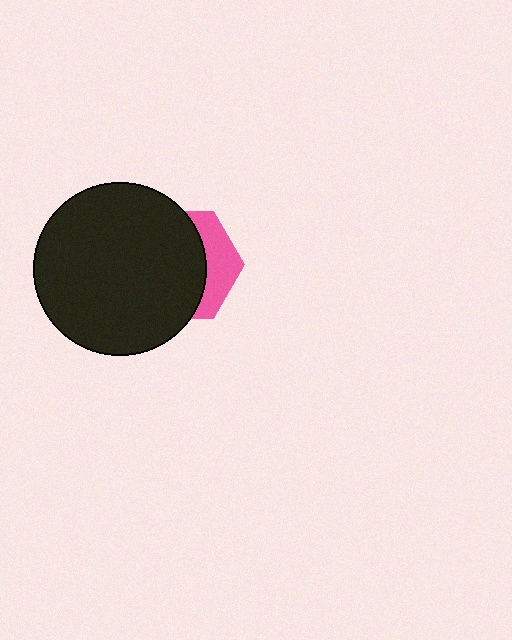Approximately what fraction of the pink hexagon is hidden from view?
Roughly 70% of the pink hexagon is hidden behind the black circle.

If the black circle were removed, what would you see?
You would see the complete pink hexagon.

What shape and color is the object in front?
The object in front is a black circle.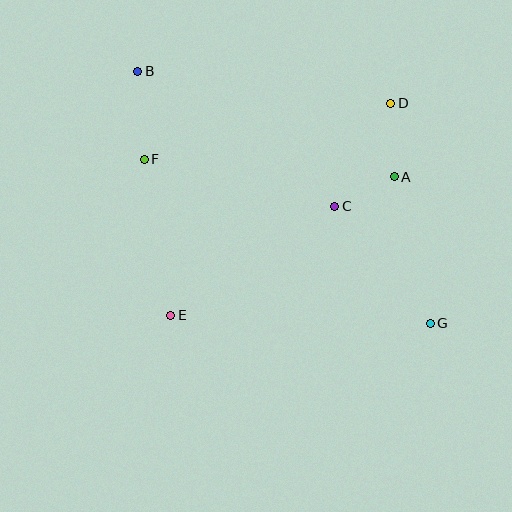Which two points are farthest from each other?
Points B and G are farthest from each other.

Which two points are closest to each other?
Points A and C are closest to each other.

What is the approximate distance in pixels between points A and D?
The distance between A and D is approximately 73 pixels.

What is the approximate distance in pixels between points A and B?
The distance between A and B is approximately 277 pixels.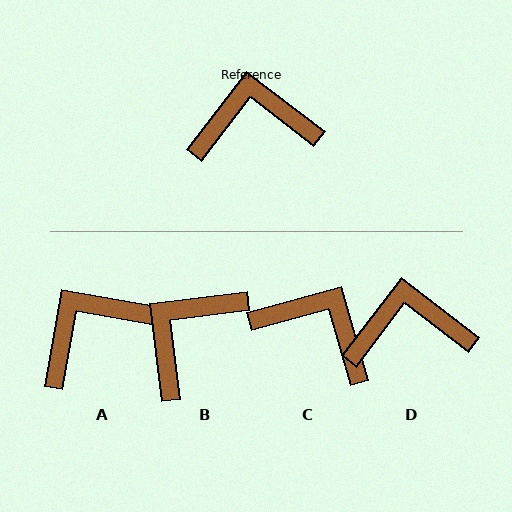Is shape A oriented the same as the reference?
No, it is off by about 27 degrees.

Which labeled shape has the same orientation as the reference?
D.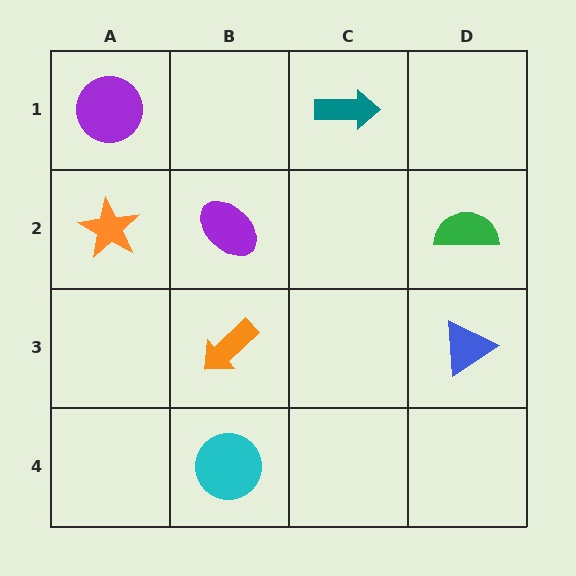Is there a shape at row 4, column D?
No, that cell is empty.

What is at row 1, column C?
A teal arrow.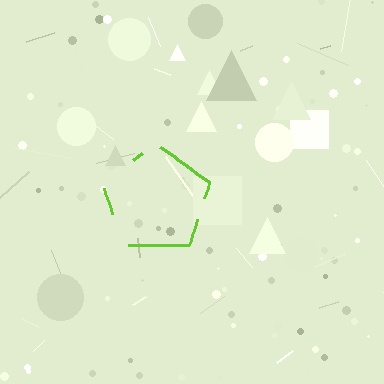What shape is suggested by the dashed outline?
The dashed outline suggests a pentagon.